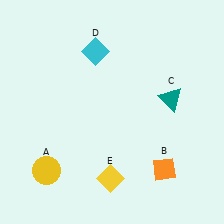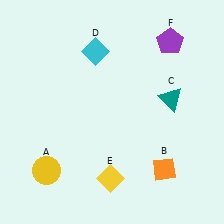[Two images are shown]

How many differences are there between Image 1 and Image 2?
There is 1 difference between the two images.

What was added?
A purple pentagon (F) was added in Image 2.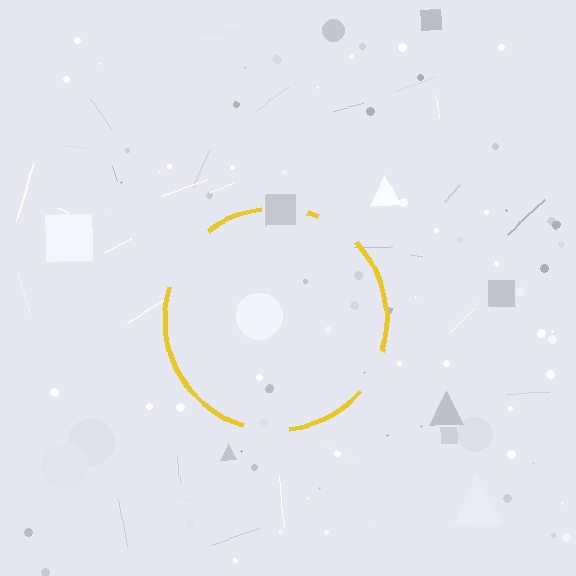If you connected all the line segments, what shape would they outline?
They would outline a circle.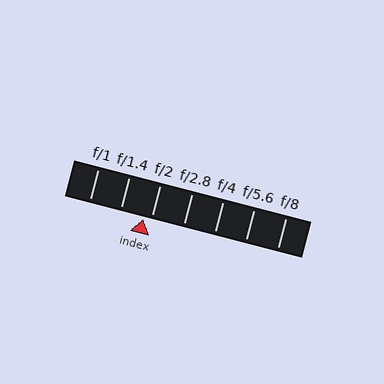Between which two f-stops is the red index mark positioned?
The index mark is between f/1.4 and f/2.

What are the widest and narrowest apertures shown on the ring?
The widest aperture shown is f/1 and the narrowest is f/8.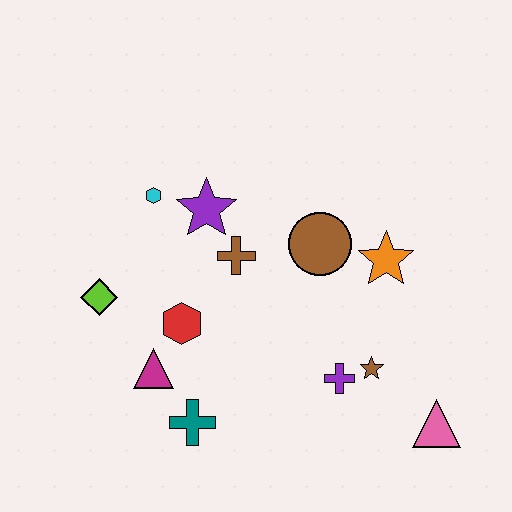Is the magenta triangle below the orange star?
Yes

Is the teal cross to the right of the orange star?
No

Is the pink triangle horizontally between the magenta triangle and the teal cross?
No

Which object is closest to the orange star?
The brown circle is closest to the orange star.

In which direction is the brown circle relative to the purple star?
The brown circle is to the right of the purple star.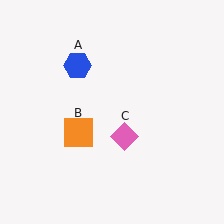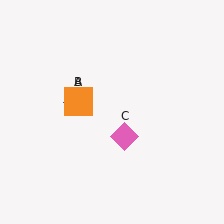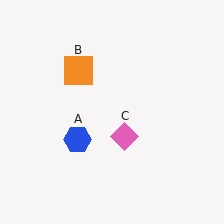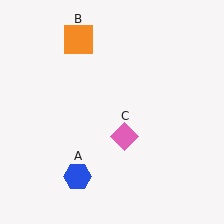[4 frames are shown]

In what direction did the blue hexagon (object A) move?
The blue hexagon (object A) moved down.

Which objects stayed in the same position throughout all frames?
Pink diamond (object C) remained stationary.